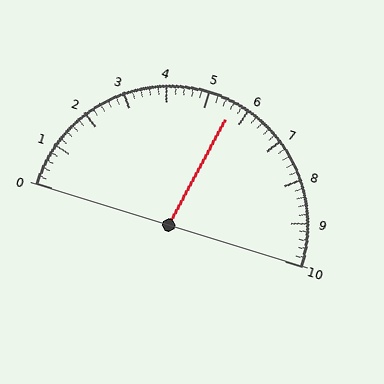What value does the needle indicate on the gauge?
The needle indicates approximately 5.6.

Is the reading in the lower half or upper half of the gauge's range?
The reading is in the upper half of the range (0 to 10).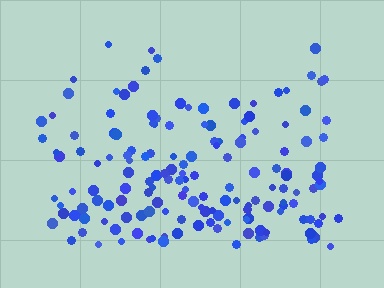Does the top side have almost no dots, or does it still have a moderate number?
Still a moderate number, just noticeably fewer than the bottom.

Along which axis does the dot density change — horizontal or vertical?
Vertical.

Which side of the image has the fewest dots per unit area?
The top.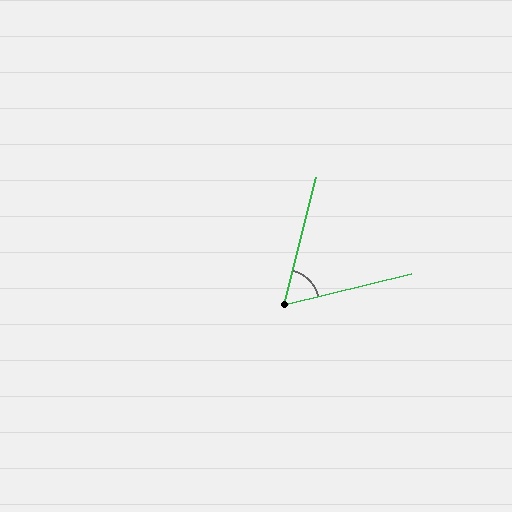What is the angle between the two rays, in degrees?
Approximately 62 degrees.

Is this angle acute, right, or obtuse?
It is acute.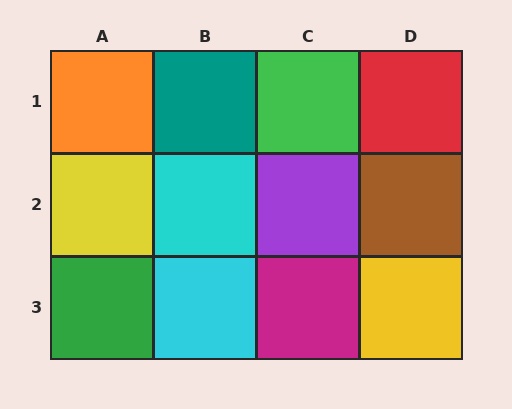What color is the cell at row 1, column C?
Green.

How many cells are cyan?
2 cells are cyan.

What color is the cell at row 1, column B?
Teal.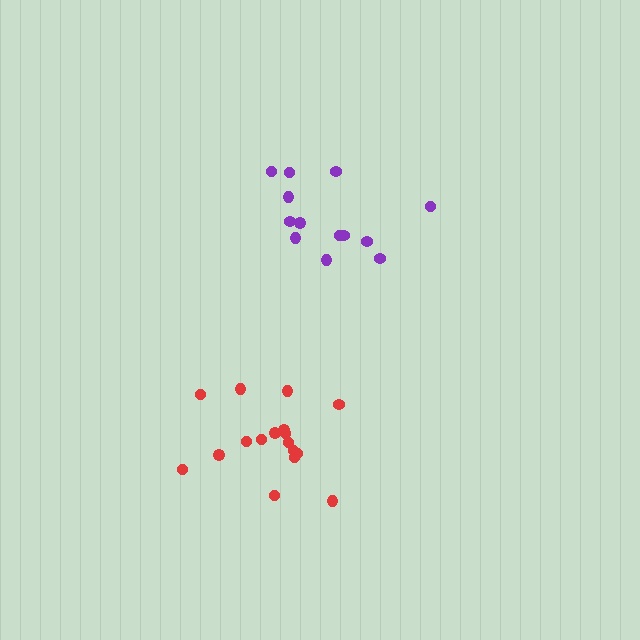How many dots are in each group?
Group 1: 13 dots, Group 2: 17 dots (30 total).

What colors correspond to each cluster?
The clusters are colored: purple, red.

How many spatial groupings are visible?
There are 2 spatial groupings.